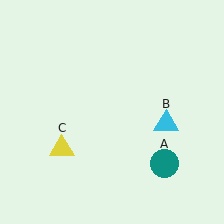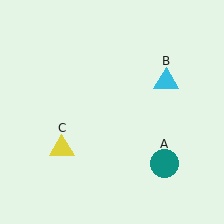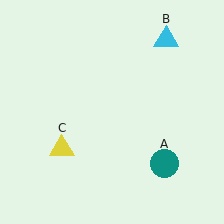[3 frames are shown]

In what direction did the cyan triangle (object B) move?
The cyan triangle (object B) moved up.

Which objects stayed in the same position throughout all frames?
Teal circle (object A) and yellow triangle (object C) remained stationary.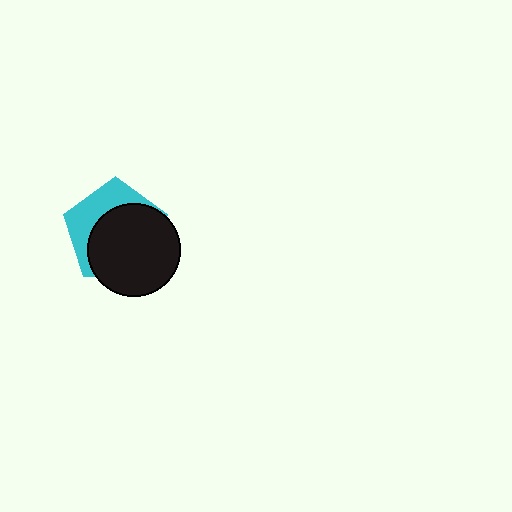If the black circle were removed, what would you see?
You would see the complete cyan pentagon.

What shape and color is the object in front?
The object in front is a black circle.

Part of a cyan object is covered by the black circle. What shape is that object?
It is a pentagon.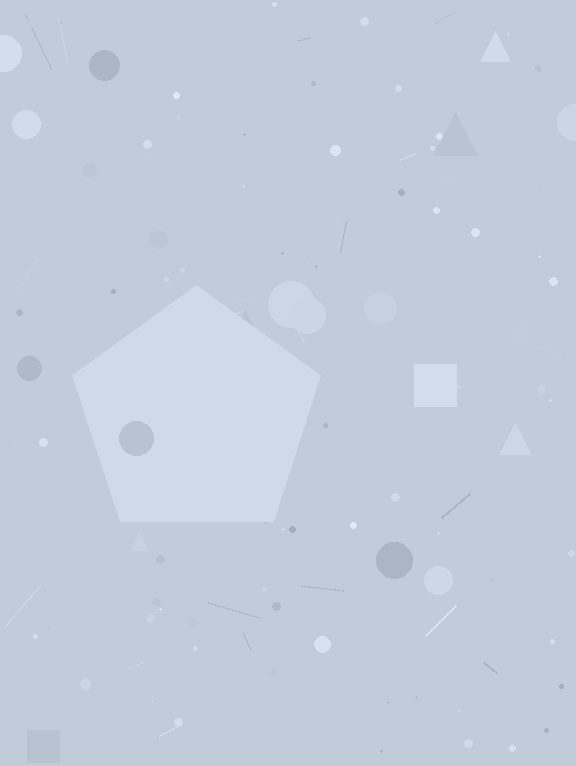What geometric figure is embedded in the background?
A pentagon is embedded in the background.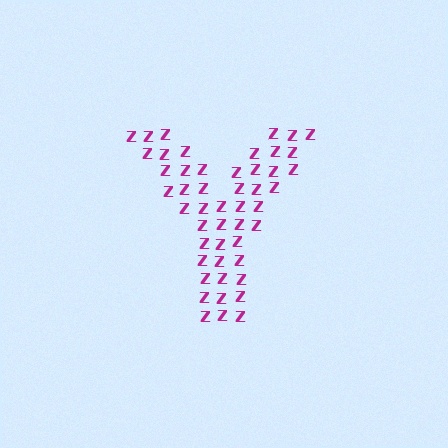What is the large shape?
The large shape is the letter Y.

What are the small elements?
The small elements are letter Z's.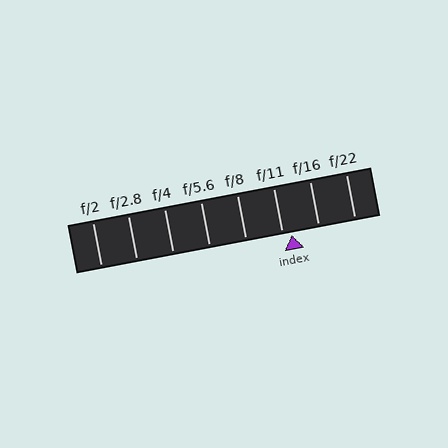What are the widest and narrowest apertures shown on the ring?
The widest aperture shown is f/2 and the narrowest is f/22.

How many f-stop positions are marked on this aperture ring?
There are 8 f-stop positions marked.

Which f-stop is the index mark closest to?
The index mark is closest to f/11.